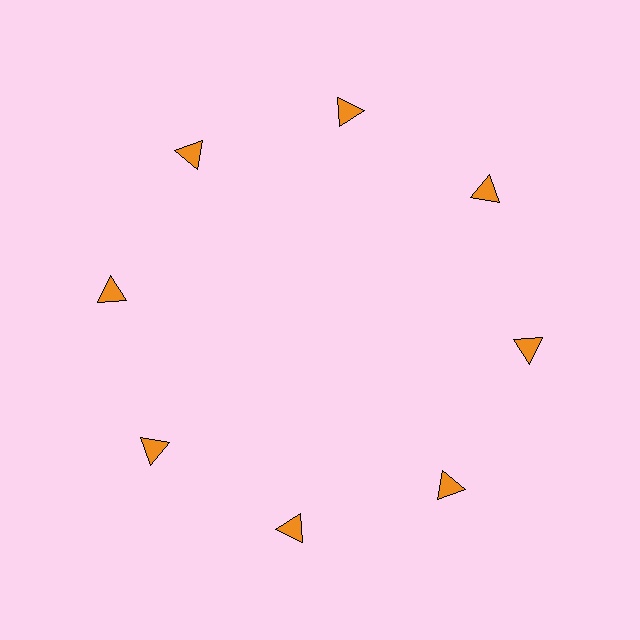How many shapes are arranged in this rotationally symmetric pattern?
There are 8 shapes, arranged in 8 groups of 1.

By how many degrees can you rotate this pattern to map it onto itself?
The pattern maps onto itself every 45 degrees of rotation.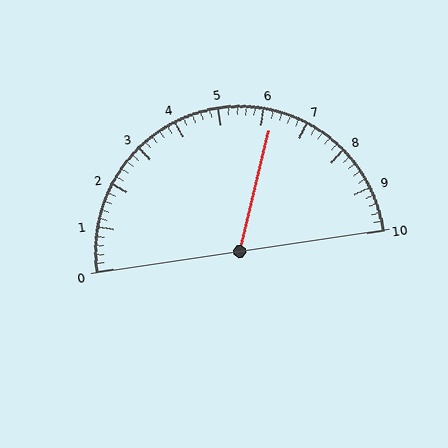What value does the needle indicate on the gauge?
The needle indicates approximately 6.2.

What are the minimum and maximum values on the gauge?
The gauge ranges from 0 to 10.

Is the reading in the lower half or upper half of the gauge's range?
The reading is in the upper half of the range (0 to 10).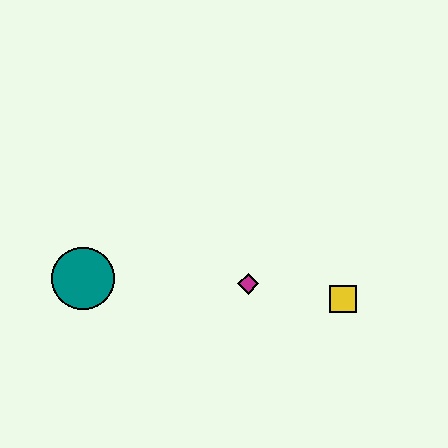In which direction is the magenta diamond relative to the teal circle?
The magenta diamond is to the right of the teal circle.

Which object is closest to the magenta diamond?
The yellow square is closest to the magenta diamond.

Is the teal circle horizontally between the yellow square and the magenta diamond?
No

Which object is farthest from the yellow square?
The teal circle is farthest from the yellow square.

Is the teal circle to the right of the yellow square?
No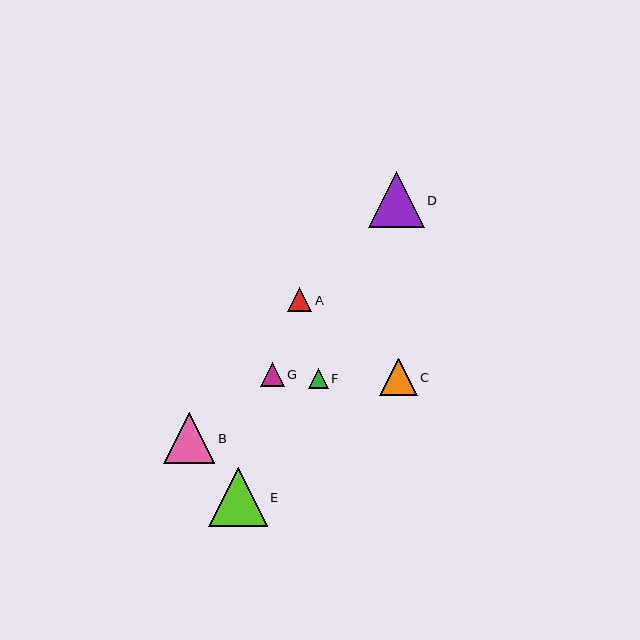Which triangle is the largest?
Triangle E is the largest with a size of approximately 59 pixels.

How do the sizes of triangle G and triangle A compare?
Triangle G and triangle A are approximately the same size.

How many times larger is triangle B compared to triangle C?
Triangle B is approximately 1.3 times the size of triangle C.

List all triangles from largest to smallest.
From largest to smallest: E, D, B, C, G, A, F.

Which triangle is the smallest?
Triangle F is the smallest with a size of approximately 20 pixels.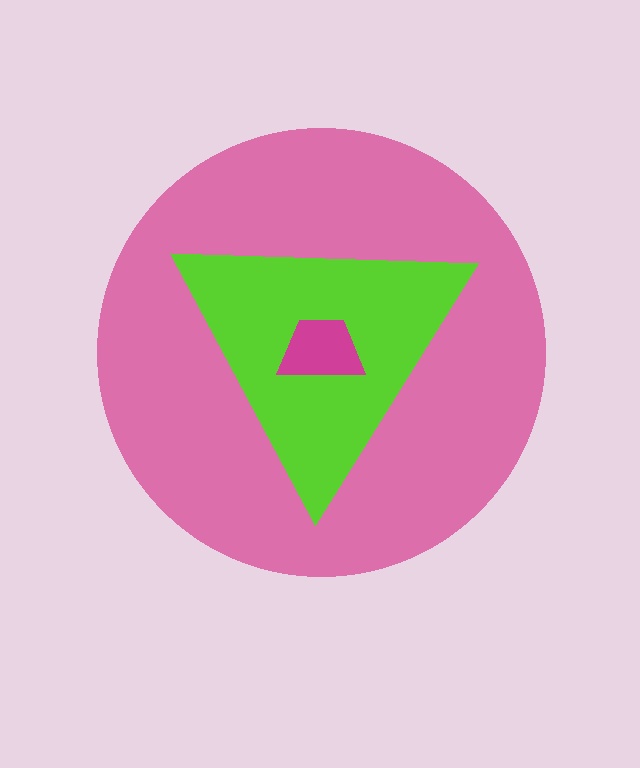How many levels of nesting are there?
3.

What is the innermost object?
The magenta trapezoid.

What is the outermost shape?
The pink circle.